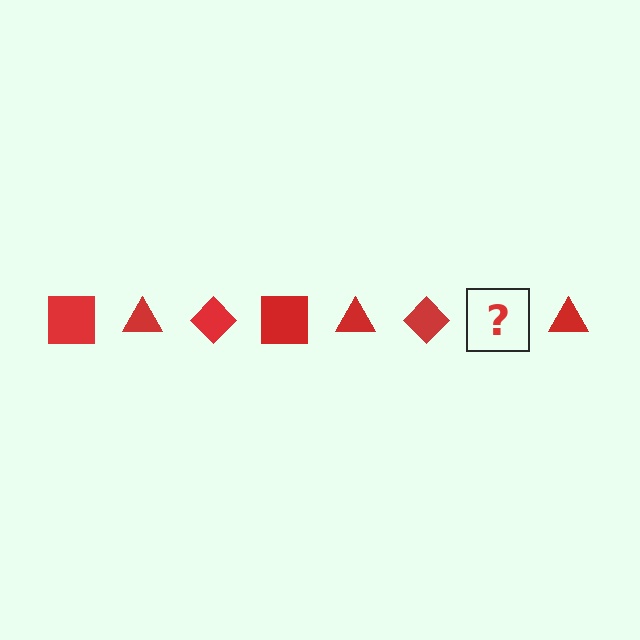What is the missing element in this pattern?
The missing element is a red square.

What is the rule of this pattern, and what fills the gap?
The rule is that the pattern cycles through square, triangle, diamond shapes in red. The gap should be filled with a red square.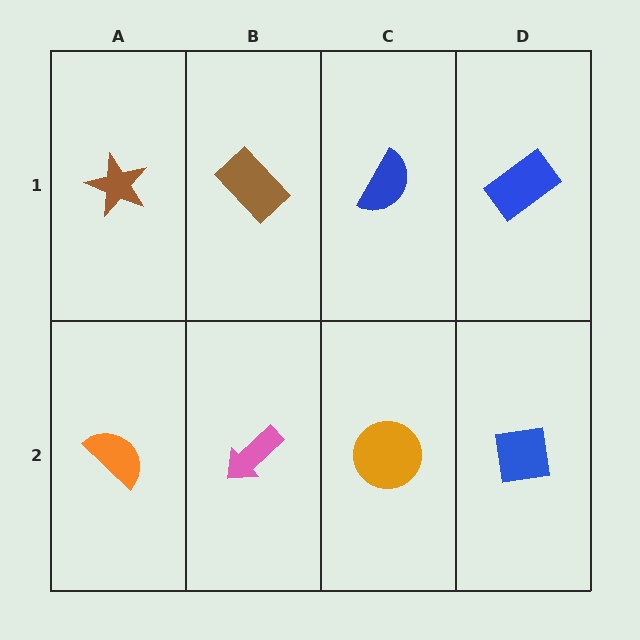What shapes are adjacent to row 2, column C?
A blue semicircle (row 1, column C), a pink arrow (row 2, column B), a blue square (row 2, column D).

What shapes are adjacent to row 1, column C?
An orange circle (row 2, column C), a brown rectangle (row 1, column B), a blue rectangle (row 1, column D).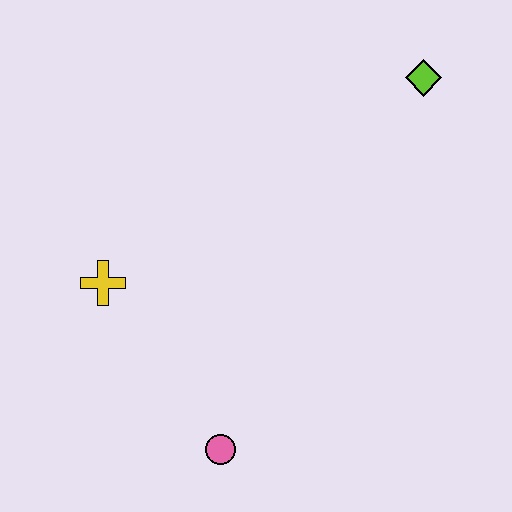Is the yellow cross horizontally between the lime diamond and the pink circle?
No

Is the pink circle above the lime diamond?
No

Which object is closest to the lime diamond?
The yellow cross is closest to the lime diamond.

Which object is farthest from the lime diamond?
The pink circle is farthest from the lime diamond.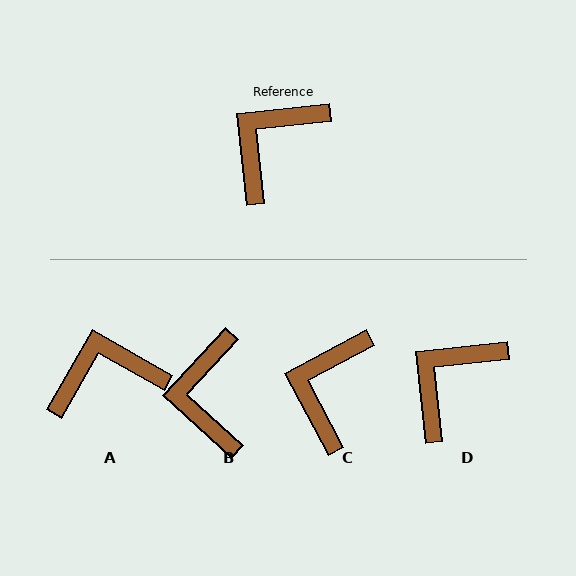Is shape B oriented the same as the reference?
No, it is off by about 41 degrees.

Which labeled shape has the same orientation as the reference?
D.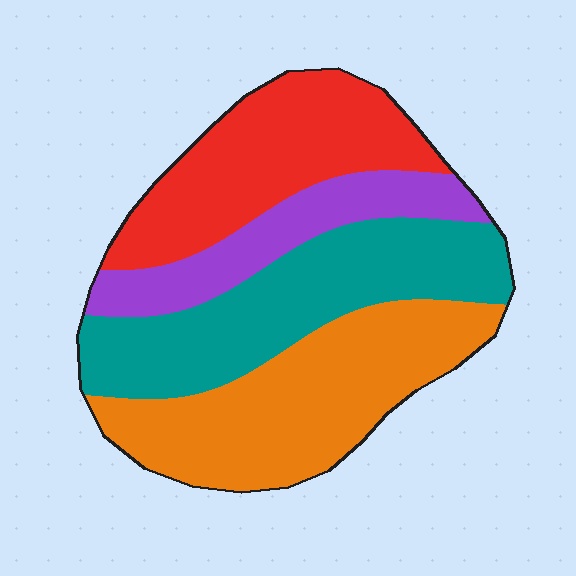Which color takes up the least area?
Purple, at roughly 15%.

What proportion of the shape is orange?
Orange covers about 30% of the shape.